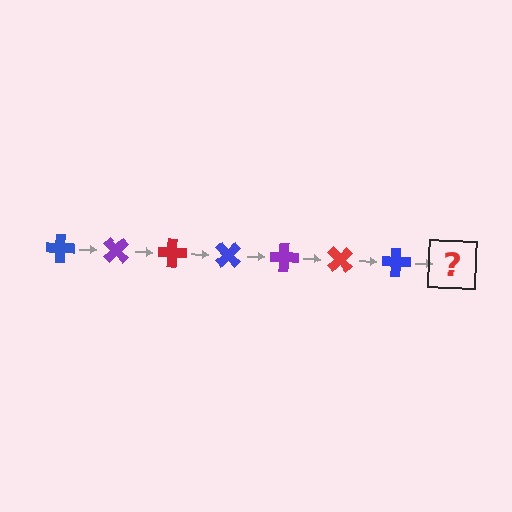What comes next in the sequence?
The next element should be a purple cross, rotated 315 degrees from the start.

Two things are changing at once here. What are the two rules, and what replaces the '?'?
The two rules are that it rotates 45 degrees each step and the color cycles through blue, purple, and red. The '?' should be a purple cross, rotated 315 degrees from the start.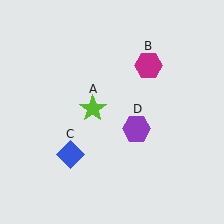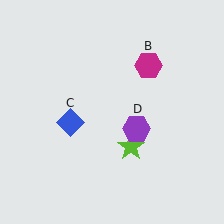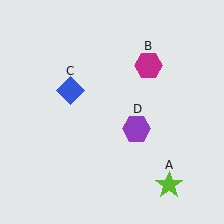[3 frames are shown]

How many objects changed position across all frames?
2 objects changed position: lime star (object A), blue diamond (object C).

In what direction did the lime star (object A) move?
The lime star (object A) moved down and to the right.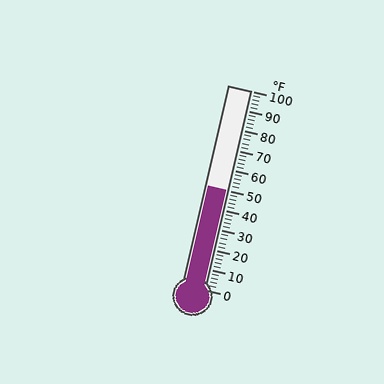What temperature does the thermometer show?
The thermometer shows approximately 50°F.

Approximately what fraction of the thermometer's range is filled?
The thermometer is filled to approximately 50% of its range.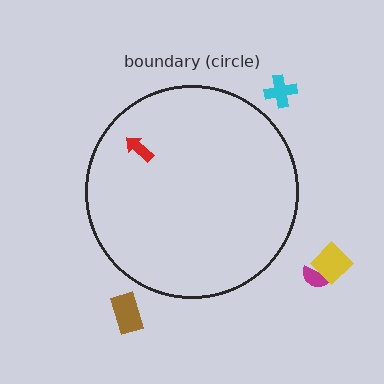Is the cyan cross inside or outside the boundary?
Outside.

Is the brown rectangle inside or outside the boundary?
Outside.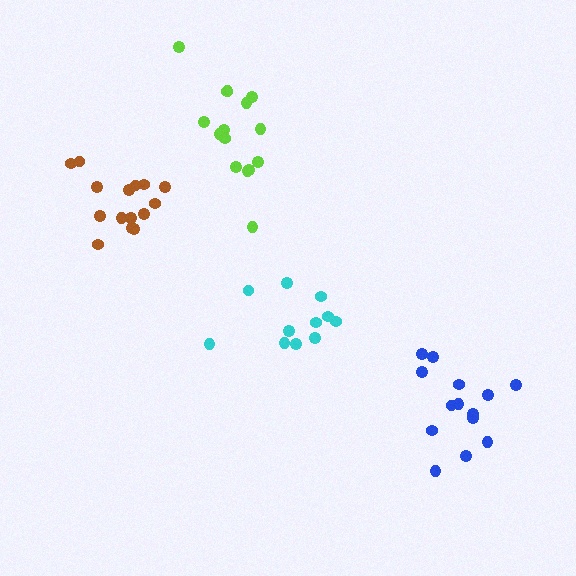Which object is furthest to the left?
The brown cluster is leftmost.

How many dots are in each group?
Group 1: 15 dots, Group 2: 15 dots, Group 3: 14 dots, Group 4: 11 dots (55 total).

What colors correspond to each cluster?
The clusters are colored: lime, brown, blue, cyan.